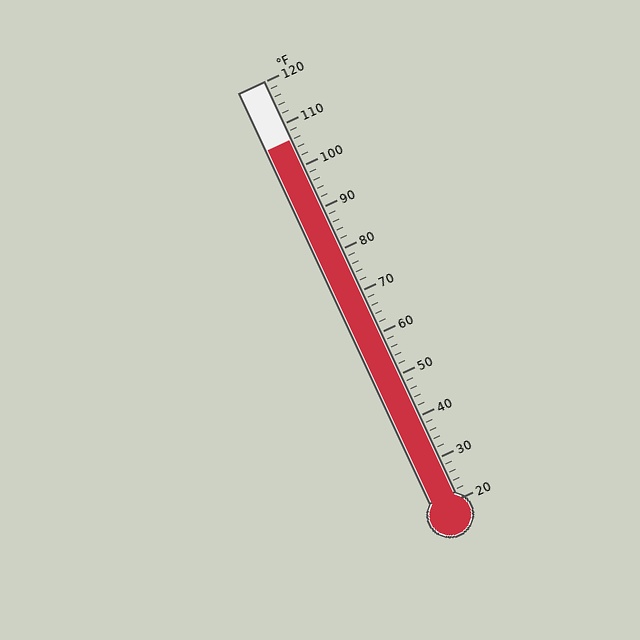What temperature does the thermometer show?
The thermometer shows approximately 106°F.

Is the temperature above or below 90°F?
The temperature is above 90°F.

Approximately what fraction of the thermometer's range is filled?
The thermometer is filled to approximately 85% of its range.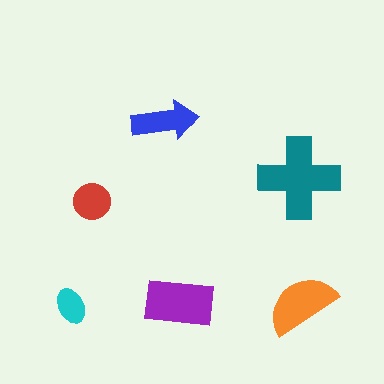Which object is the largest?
The teal cross.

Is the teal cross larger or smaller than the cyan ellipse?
Larger.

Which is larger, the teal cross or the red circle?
The teal cross.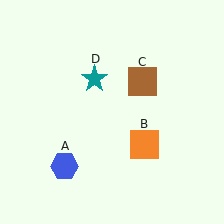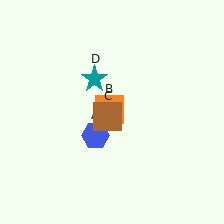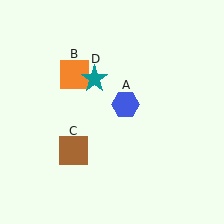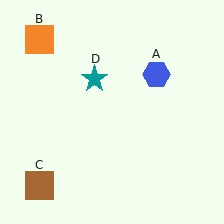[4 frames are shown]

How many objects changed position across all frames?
3 objects changed position: blue hexagon (object A), orange square (object B), brown square (object C).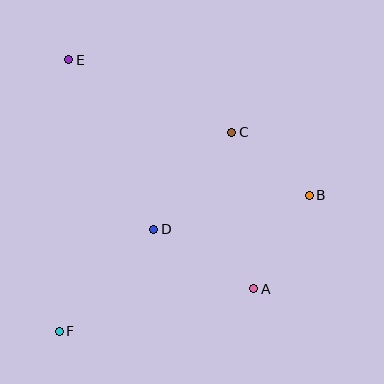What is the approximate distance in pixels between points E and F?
The distance between E and F is approximately 272 pixels.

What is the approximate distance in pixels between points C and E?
The distance between C and E is approximately 179 pixels.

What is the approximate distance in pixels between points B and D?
The distance between B and D is approximately 159 pixels.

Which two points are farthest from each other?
Points A and E are farthest from each other.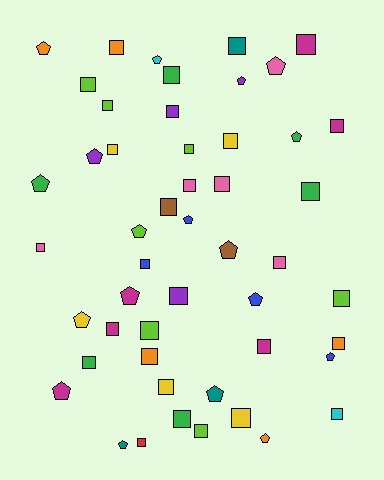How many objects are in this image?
There are 50 objects.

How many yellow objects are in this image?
There are 5 yellow objects.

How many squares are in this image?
There are 32 squares.